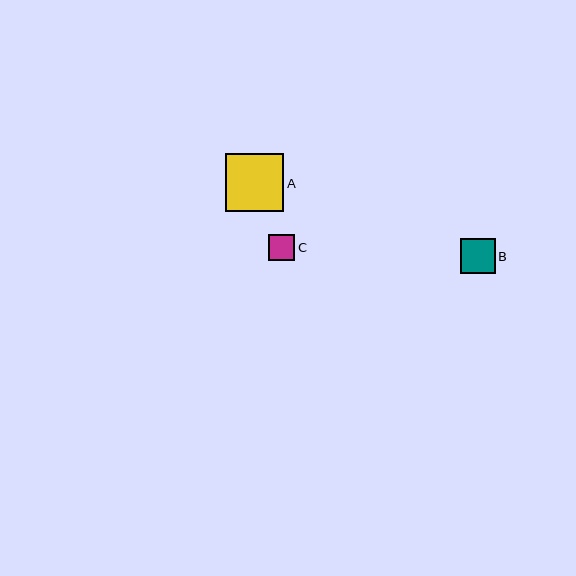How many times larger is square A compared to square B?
Square A is approximately 1.7 times the size of square B.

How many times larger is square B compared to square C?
Square B is approximately 1.3 times the size of square C.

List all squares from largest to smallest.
From largest to smallest: A, B, C.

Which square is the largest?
Square A is the largest with a size of approximately 58 pixels.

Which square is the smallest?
Square C is the smallest with a size of approximately 26 pixels.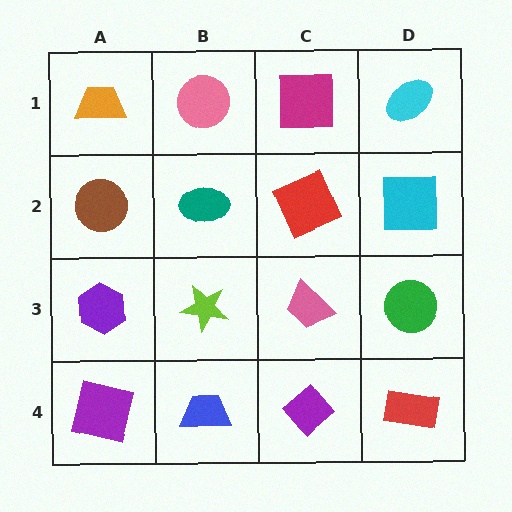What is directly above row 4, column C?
A pink trapezoid.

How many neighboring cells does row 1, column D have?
2.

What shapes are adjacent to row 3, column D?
A cyan square (row 2, column D), a red rectangle (row 4, column D), a pink trapezoid (row 3, column C).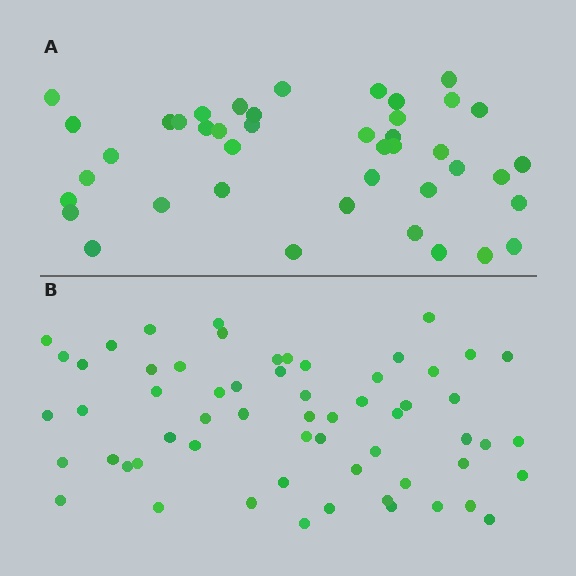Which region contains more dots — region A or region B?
Region B (the bottom region) has more dots.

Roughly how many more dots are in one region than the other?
Region B has approximately 20 more dots than region A.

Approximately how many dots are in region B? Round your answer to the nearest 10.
About 60 dots.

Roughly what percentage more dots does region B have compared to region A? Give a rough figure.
About 45% more.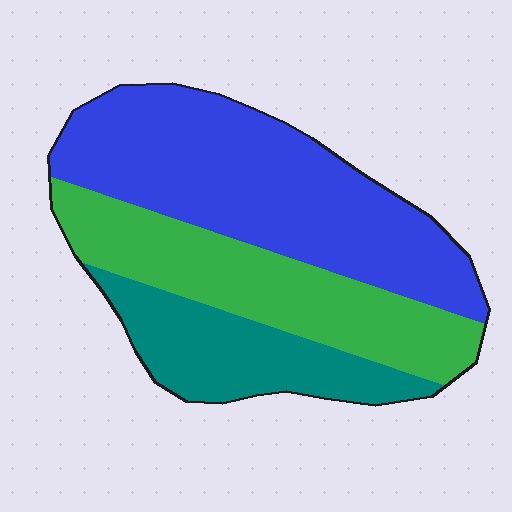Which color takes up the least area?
Teal, at roughly 20%.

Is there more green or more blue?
Blue.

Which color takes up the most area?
Blue, at roughly 45%.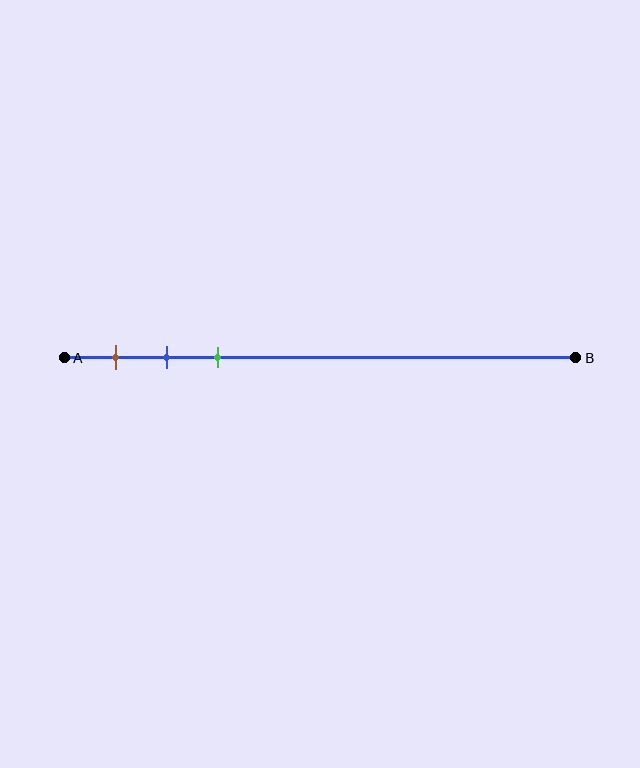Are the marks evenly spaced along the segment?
Yes, the marks are approximately evenly spaced.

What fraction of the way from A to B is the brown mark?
The brown mark is approximately 10% (0.1) of the way from A to B.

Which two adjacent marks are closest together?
The blue and green marks are the closest adjacent pair.